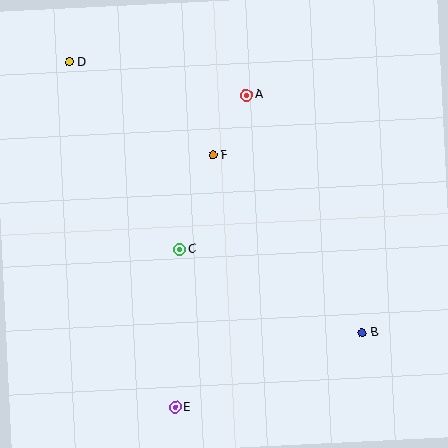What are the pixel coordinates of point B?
Point B is at (362, 333).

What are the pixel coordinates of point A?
Point A is at (246, 95).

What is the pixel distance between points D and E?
The distance between D and E is 361 pixels.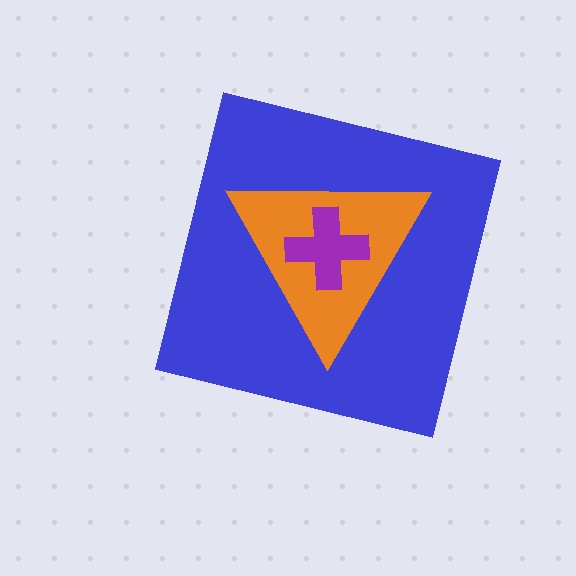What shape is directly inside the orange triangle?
The purple cross.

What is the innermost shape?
The purple cross.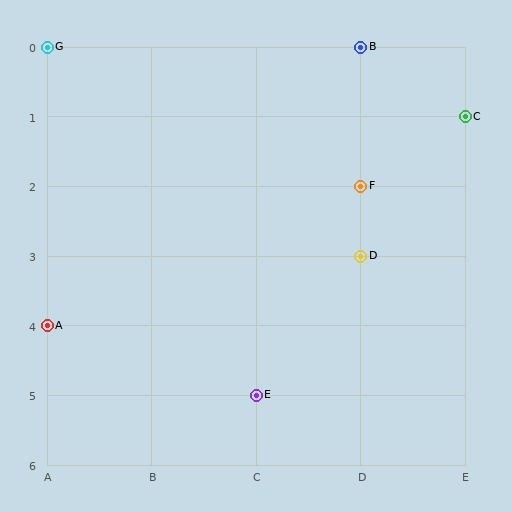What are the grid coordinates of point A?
Point A is at grid coordinates (A, 4).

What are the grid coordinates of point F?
Point F is at grid coordinates (D, 2).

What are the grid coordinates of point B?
Point B is at grid coordinates (D, 0).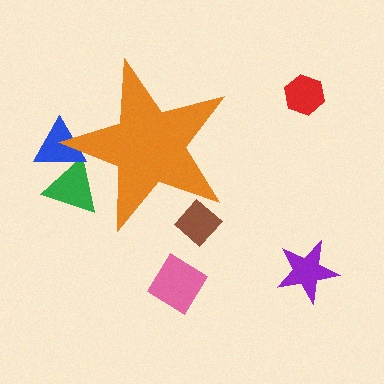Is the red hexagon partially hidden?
No, the red hexagon is fully visible.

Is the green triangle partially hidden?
Yes, the green triangle is partially hidden behind the orange star.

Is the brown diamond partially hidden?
Yes, the brown diamond is partially hidden behind the orange star.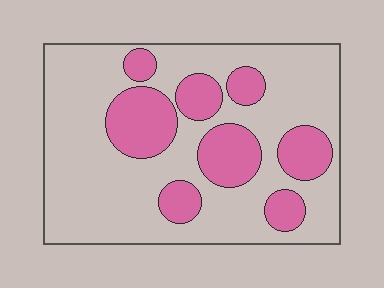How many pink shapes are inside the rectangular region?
8.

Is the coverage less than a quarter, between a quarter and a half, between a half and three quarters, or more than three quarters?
Between a quarter and a half.